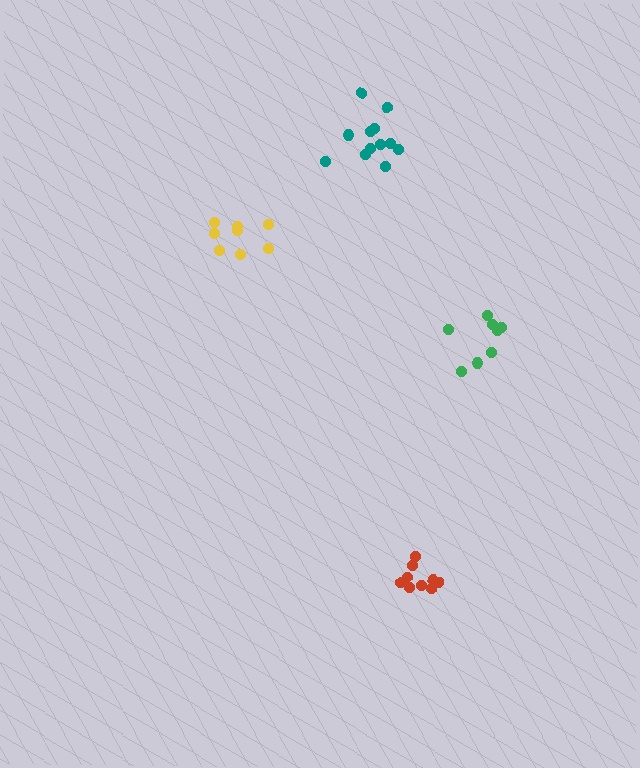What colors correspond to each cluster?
The clusters are colored: green, yellow, teal, red.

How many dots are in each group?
Group 1: 8 dots, Group 2: 8 dots, Group 3: 12 dots, Group 4: 9 dots (37 total).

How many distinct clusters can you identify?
There are 4 distinct clusters.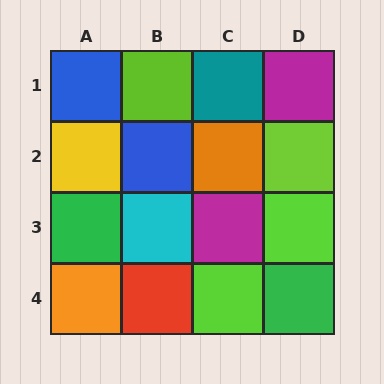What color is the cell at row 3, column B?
Cyan.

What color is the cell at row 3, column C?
Magenta.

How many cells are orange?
2 cells are orange.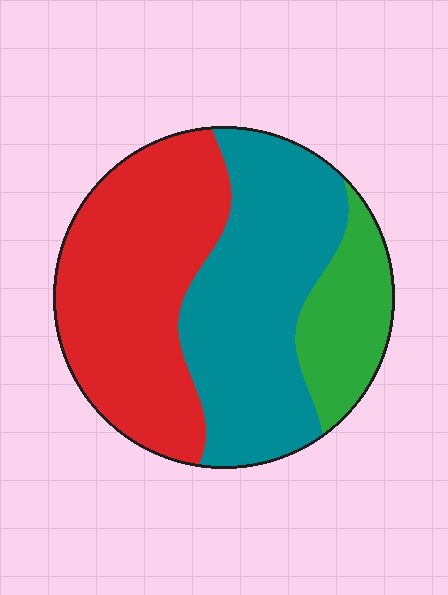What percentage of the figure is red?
Red takes up about two fifths (2/5) of the figure.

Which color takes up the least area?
Green, at roughly 15%.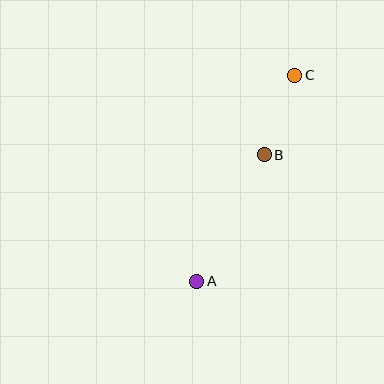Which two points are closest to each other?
Points B and C are closest to each other.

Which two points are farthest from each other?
Points A and C are farthest from each other.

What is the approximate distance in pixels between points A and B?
The distance between A and B is approximately 143 pixels.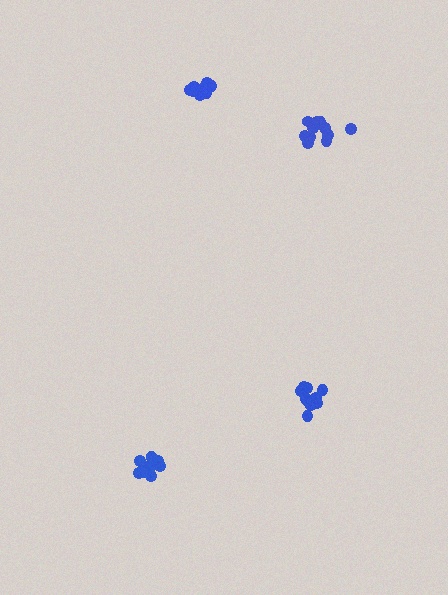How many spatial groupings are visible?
There are 4 spatial groupings.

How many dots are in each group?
Group 1: 15 dots, Group 2: 11 dots, Group 3: 11 dots, Group 4: 10 dots (47 total).